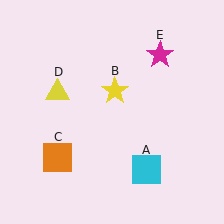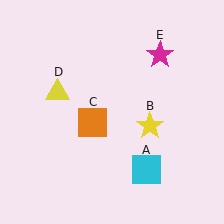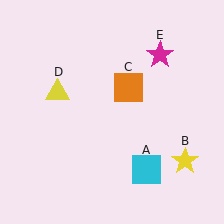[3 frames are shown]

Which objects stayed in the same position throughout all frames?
Cyan square (object A) and yellow triangle (object D) and magenta star (object E) remained stationary.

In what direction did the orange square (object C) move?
The orange square (object C) moved up and to the right.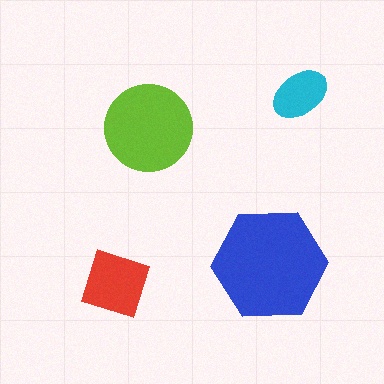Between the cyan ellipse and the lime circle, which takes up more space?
The lime circle.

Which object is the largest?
The blue hexagon.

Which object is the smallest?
The cyan ellipse.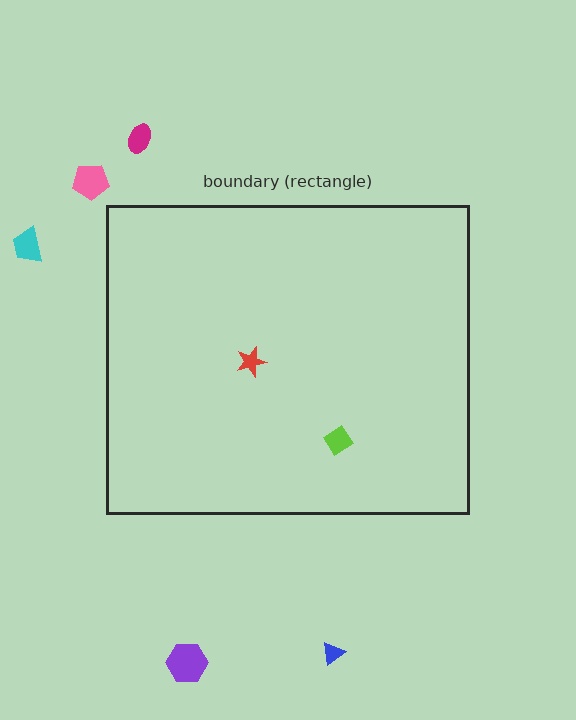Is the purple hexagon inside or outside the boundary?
Outside.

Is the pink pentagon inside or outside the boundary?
Outside.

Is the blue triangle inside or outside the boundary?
Outside.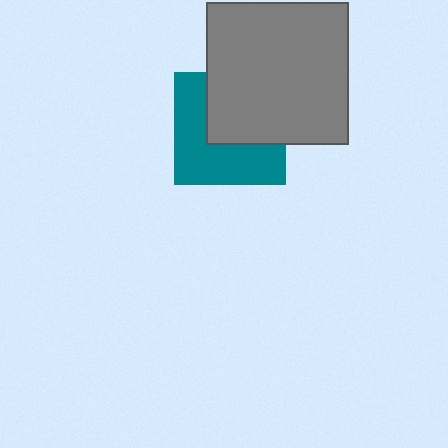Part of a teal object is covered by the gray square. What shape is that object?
It is a square.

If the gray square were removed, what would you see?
You would see the complete teal square.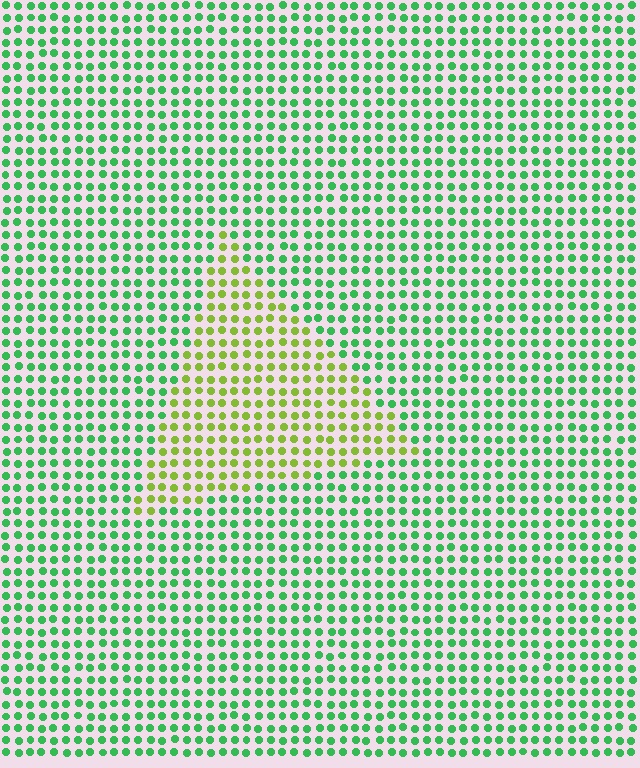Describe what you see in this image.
The image is filled with small green elements in a uniform arrangement. A triangle-shaped region is visible where the elements are tinted to a slightly different hue, forming a subtle color boundary.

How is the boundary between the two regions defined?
The boundary is defined purely by a slight shift in hue (about 49 degrees). Spacing, size, and orientation are identical on both sides.